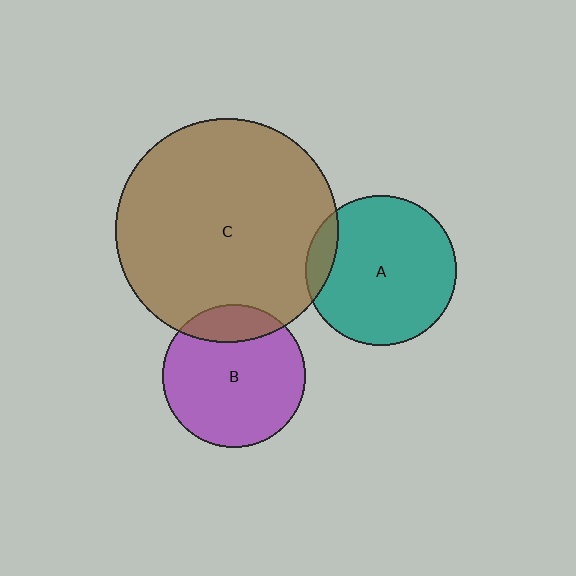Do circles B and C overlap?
Yes.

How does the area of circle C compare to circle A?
Approximately 2.2 times.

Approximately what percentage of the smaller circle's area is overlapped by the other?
Approximately 15%.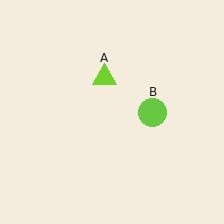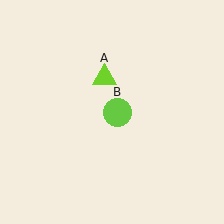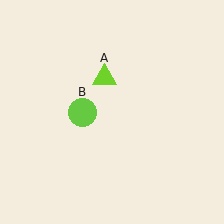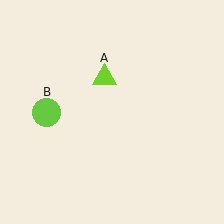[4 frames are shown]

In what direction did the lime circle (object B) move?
The lime circle (object B) moved left.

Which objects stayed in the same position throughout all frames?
Lime triangle (object A) remained stationary.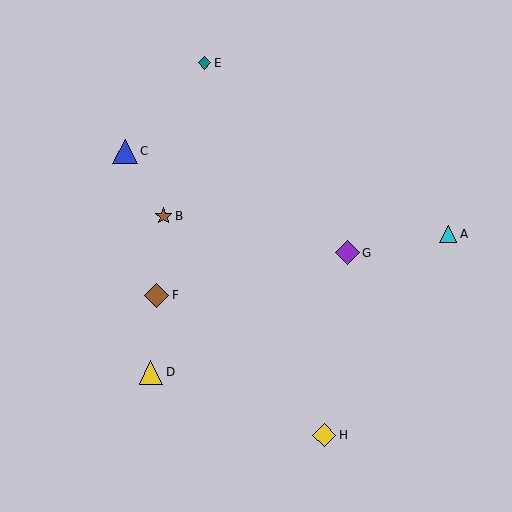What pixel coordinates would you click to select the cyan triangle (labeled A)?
Click at (448, 234) to select the cyan triangle A.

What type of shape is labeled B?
Shape B is a brown star.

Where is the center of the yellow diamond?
The center of the yellow diamond is at (324, 435).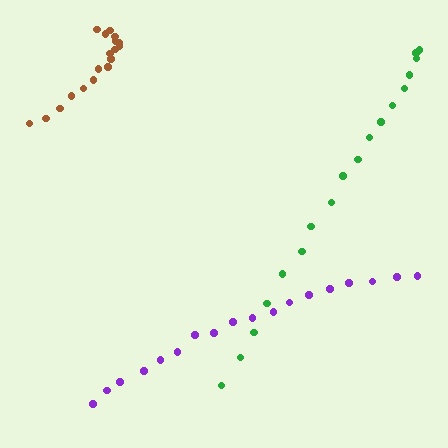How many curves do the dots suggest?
There are 3 distinct paths.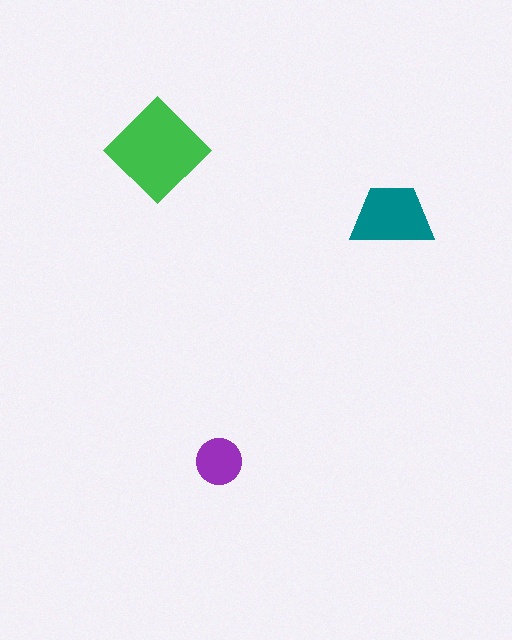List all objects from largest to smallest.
The green diamond, the teal trapezoid, the purple circle.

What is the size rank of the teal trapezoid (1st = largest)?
2nd.